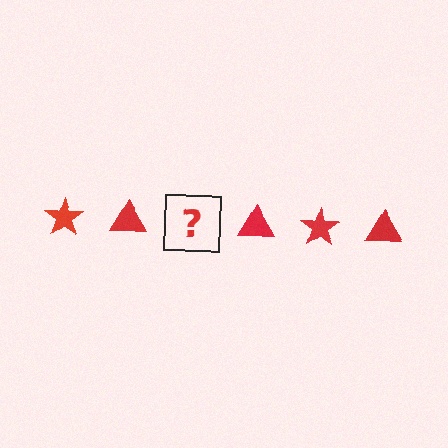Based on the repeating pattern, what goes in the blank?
The blank should be a red star.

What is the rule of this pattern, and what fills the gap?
The rule is that the pattern cycles through star, triangle shapes in red. The gap should be filled with a red star.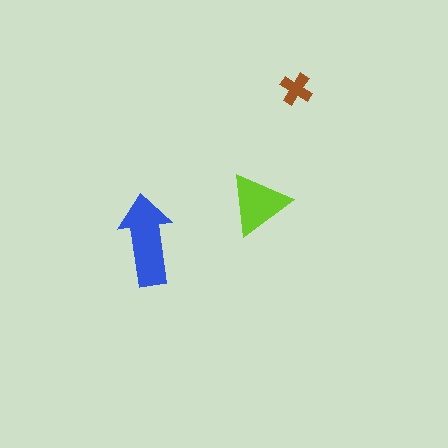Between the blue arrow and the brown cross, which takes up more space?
The blue arrow.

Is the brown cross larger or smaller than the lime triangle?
Smaller.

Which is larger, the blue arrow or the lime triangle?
The blue arrow.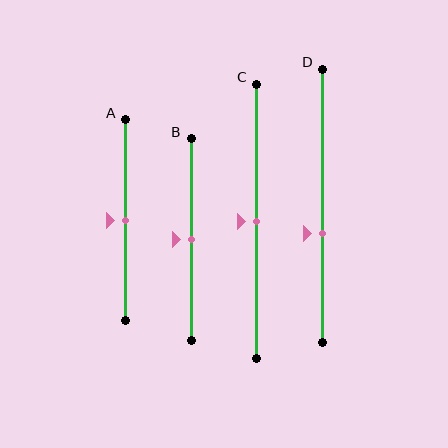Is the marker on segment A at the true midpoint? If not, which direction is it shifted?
Yes, the marker on segment A is at the true midpoint.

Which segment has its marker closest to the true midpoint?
Segment A has its marker closest to the true midpoint.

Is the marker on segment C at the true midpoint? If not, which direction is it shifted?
Yes, the marker on segment C is at the true midpoint.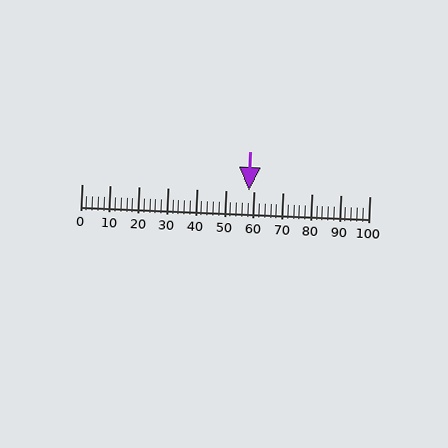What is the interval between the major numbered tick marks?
The major tick marks are spaced 10 units apart.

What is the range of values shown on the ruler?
The ruler shows values from 0 to 100.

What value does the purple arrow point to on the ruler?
The purple arrow points to approximately 58.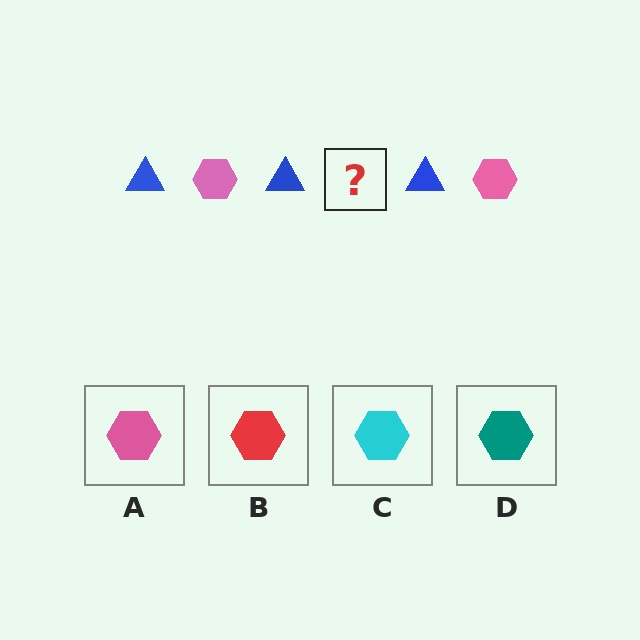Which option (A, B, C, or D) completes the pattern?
A.